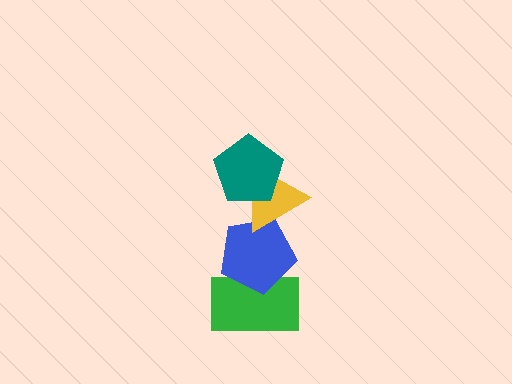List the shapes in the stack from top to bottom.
From top to bottom: the teal pentagon, the yellow triangle, the blue pentagon, the green rectangle.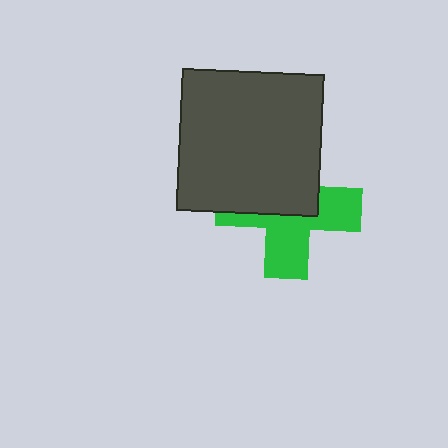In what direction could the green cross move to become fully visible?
The green cross could move down. That would shift it out from behind the dark gray square entirely.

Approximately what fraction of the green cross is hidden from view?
Roughly 50% of the green cross is hidden behind the dark gray square.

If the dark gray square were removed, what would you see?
You would see the complete green cross.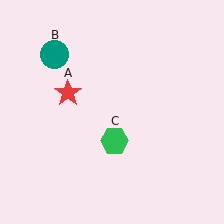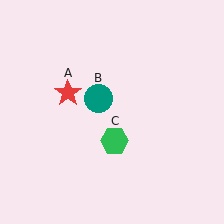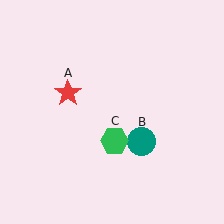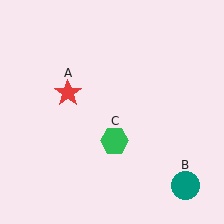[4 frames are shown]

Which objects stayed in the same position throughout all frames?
Red star (object A) and green hexagon (object C) remained stationary.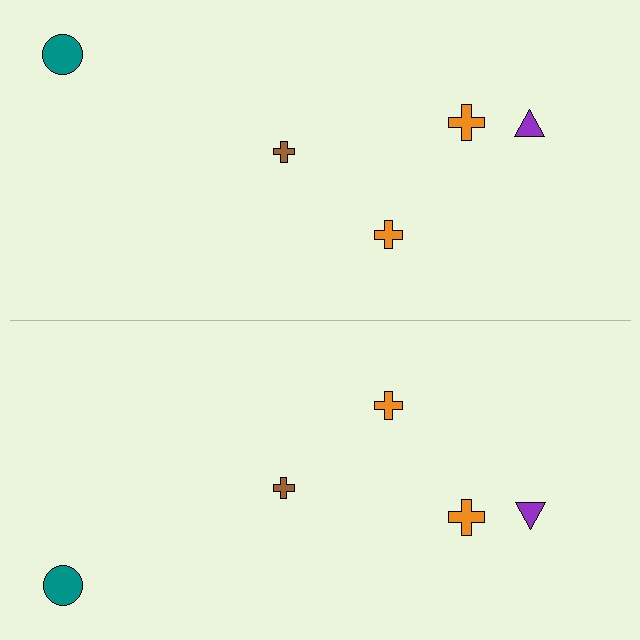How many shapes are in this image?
There are 10 shapes in this image.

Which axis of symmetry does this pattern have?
The pattern has a horizontal axis of symmetry running through the center of the image.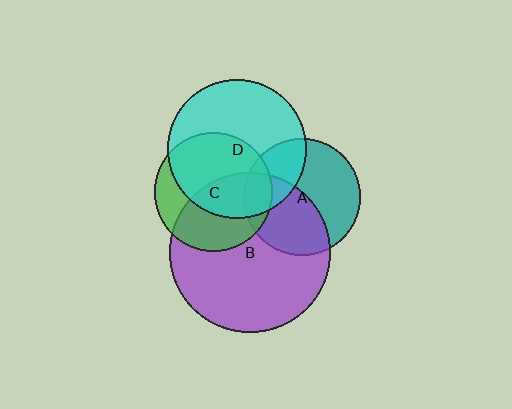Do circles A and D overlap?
Yes.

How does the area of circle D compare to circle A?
Approximately 1.4 times.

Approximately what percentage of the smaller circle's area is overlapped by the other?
Approximately 30%.